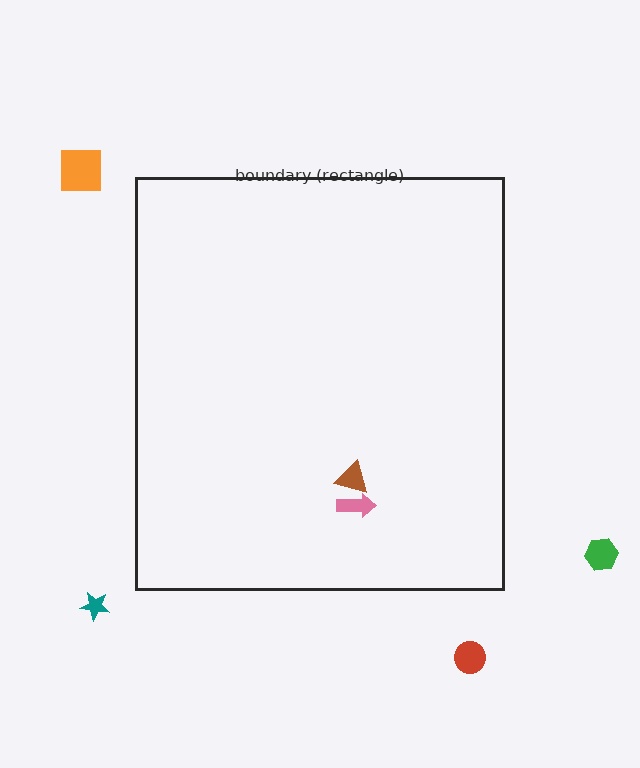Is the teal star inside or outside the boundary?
Outside.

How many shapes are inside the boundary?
2 inside, 4 outside.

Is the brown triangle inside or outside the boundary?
Inside.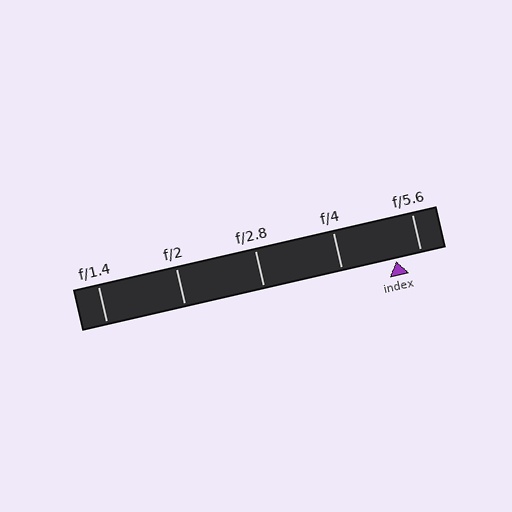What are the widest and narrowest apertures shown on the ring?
The widest aperture shown is f/1.4 and the narrowest is f/5.6.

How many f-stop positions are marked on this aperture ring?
There are 5 f-stop positions marked.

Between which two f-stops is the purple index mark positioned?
The index mark is between f/4 and f/5.6.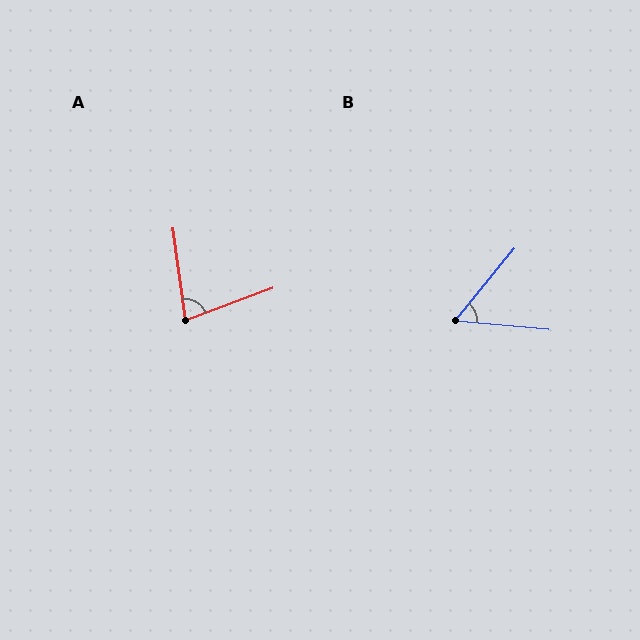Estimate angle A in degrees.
Approximately 77 degrees.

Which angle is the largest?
A, at approximately 77 degrees.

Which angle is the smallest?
B, at approximately 56 degrees.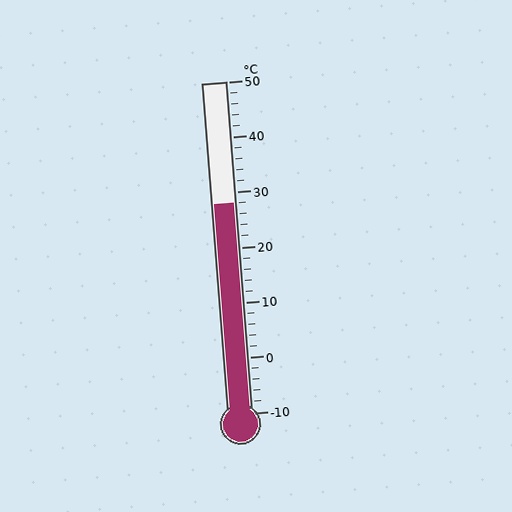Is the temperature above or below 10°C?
The temperature is above 10°C.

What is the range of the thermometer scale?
The thermometer scale ranges from -10°C to 50°C.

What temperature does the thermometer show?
The thermometer shows approximately 28°C.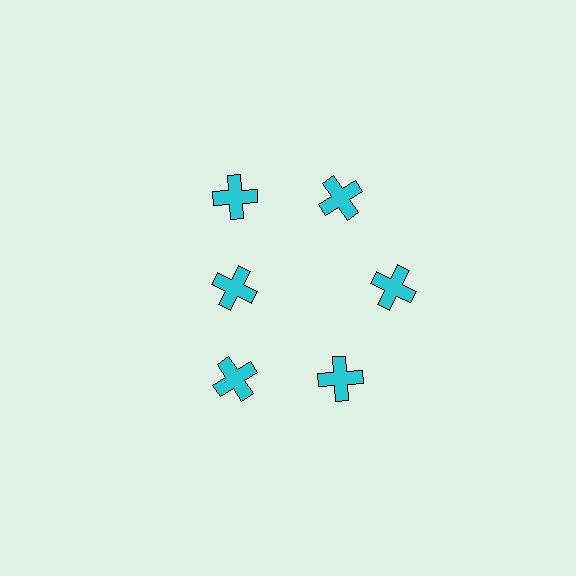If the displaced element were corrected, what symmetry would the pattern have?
It would have 6-fold rotational symmetry — the pattern would map onto itself every 60 degrees.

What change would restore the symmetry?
The symmetry would be restored by moving it outward, back onto the ring so that all 6 crosses sit at equal angles and equal distance from the center.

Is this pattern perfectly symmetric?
No. The 6 cyan crosses are arranged in a ring, but one element near the 9 o'clock position is pulled inward toward the center, breaking the 6-fold rotational symmetry.